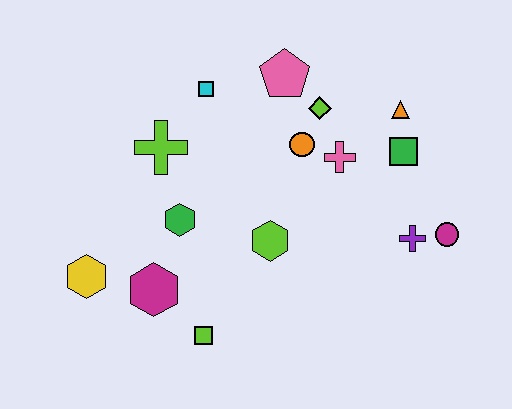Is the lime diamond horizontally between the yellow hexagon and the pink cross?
Yes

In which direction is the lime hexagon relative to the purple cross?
The lime hexagon is to the left of the purple cross.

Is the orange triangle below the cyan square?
Yes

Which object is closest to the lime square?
The magenta hexagon is closest to the lime square.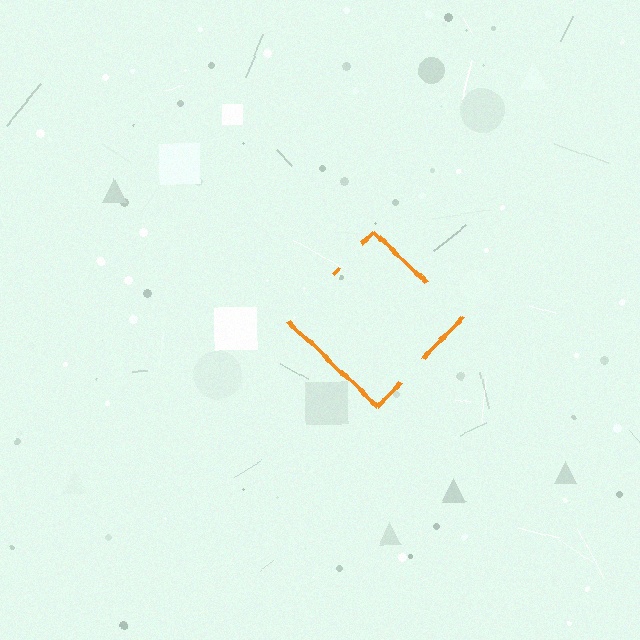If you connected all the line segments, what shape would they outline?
They would outline a diamond.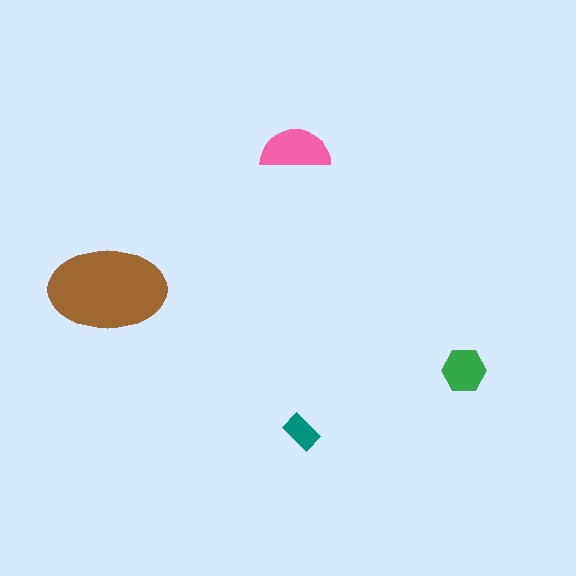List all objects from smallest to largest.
The teal rectangle, the green hexagon, the pink semicircle, the brown ellipse.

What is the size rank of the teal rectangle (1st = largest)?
4th.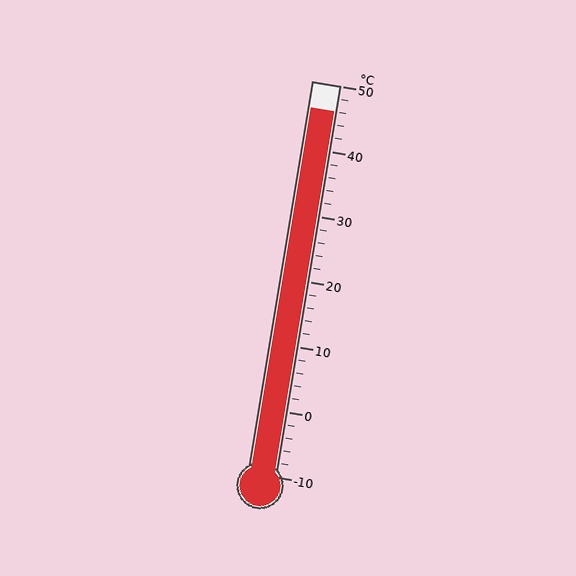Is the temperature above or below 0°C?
The temperature is above 0°C.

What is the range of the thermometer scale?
The thermometer scale ranges from -10°C to 50°C.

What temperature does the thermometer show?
The thermometer shows approximately 46°C.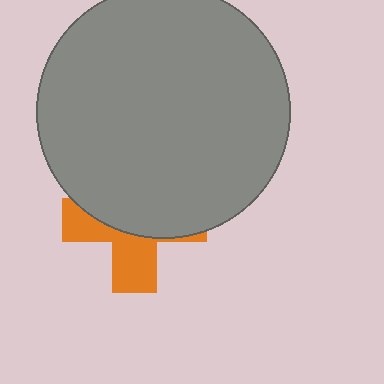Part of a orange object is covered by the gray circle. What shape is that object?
It is a cross.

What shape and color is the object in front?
The object in front is a gray circle.